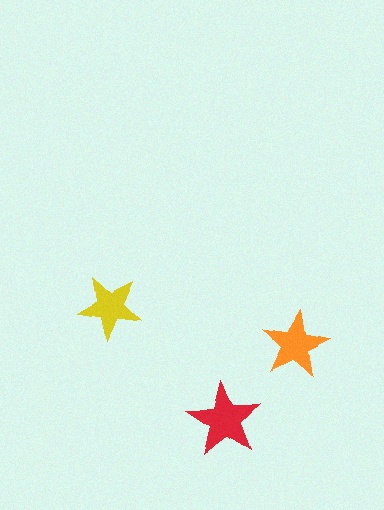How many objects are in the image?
There are 3 objects in the image.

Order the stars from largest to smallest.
the red one, the orange one, the yellow one.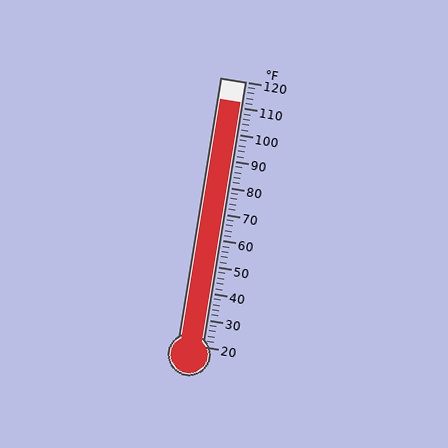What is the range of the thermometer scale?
The thermometer scale ranges from 20°F to 120°F.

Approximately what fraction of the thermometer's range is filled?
The thermometer is filled to approximately 90% of its range.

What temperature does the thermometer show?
The thermometer shows approximately 112°F.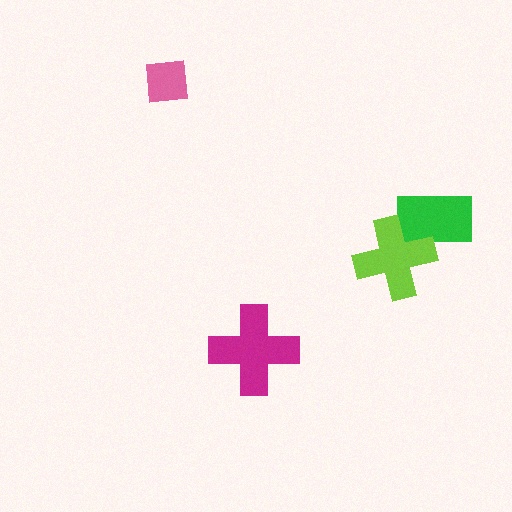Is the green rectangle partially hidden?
Yes, it is partially covered by another shape.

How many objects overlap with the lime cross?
1 object overlaps with the lime cross.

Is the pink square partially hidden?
No, no other shape covers it.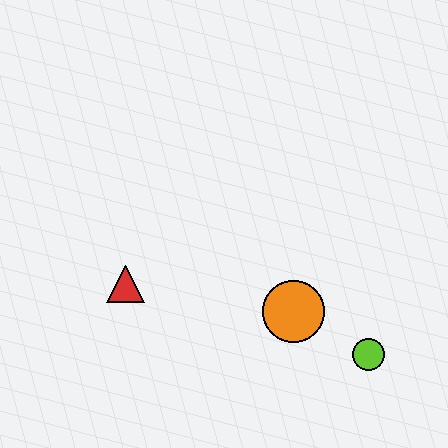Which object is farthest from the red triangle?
The lime circle is farthest from the red triangle.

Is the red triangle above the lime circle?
Yes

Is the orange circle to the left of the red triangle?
No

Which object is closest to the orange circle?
The lime circle is closest to the orange circle.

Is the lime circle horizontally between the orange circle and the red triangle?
No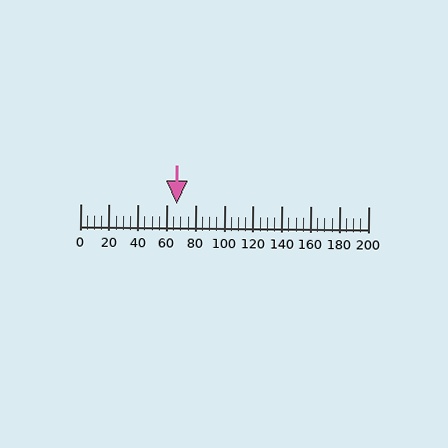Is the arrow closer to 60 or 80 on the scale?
The arrow is closer to 60.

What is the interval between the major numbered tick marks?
The major tick marks are spaced 20 units apart.